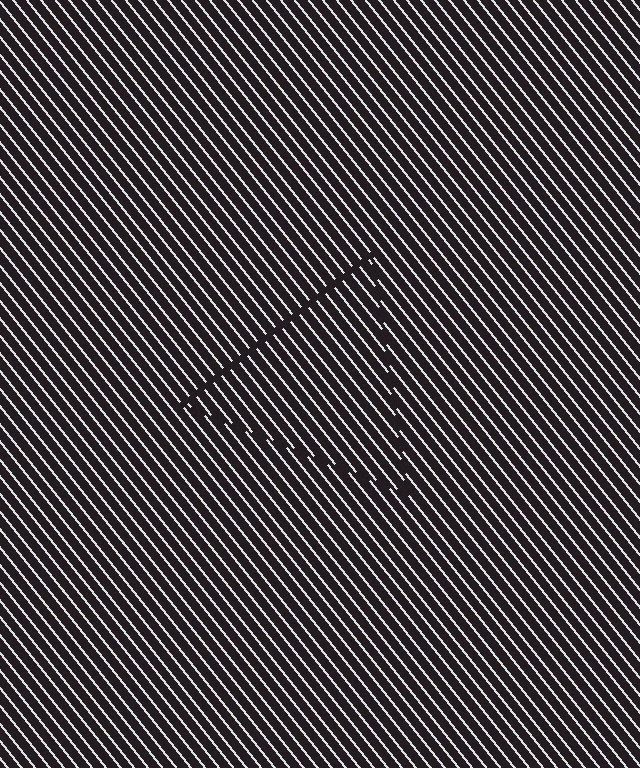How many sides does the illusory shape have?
3 sides — the line-ends trace a triangle.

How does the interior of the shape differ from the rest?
The interior of the shape contains the same grating, shifted by half a period — the contour is defined by the phase discontinuity where line-ends from the inner and outer gratings abut.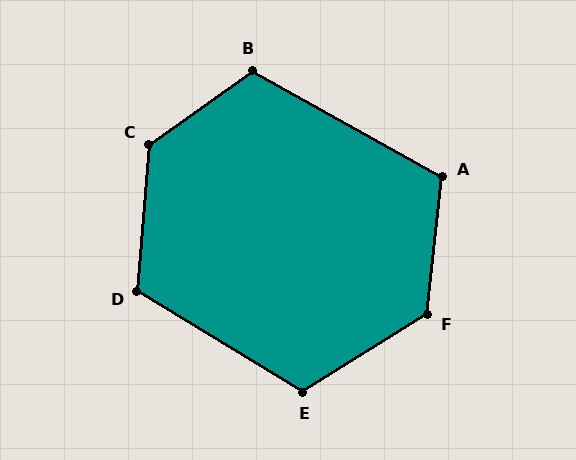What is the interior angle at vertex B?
Approximately 115 degrees (obtuse).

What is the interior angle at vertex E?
Approximately 117 degrees (obtuse).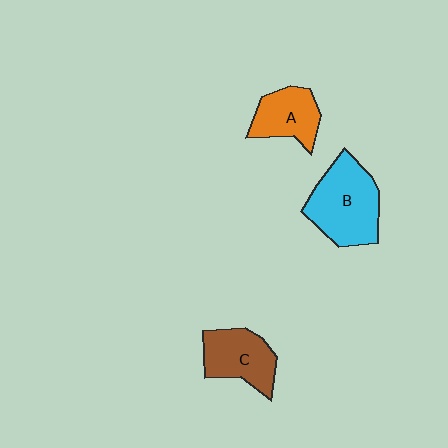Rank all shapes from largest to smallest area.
From largest to smallest: B (cyan), C (brown), A (orange).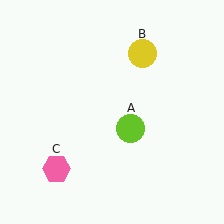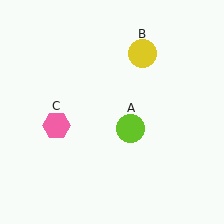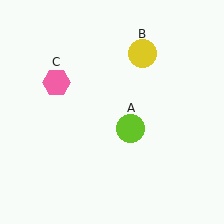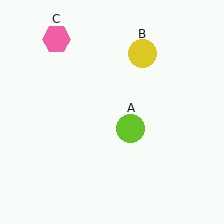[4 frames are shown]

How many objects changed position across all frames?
1 object changed position: pink hexagon (object C).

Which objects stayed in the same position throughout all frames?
Lime circle (object A) and yellow circle (object B) remained stationary.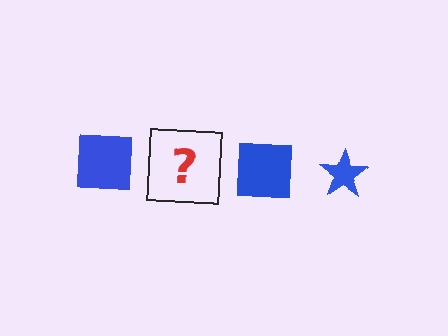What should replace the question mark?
The question mark should be replaced with a blue star.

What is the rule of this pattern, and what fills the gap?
The rule is that the pattern cycles through square, star shapes in blue. The gap should be filled with a blue star.